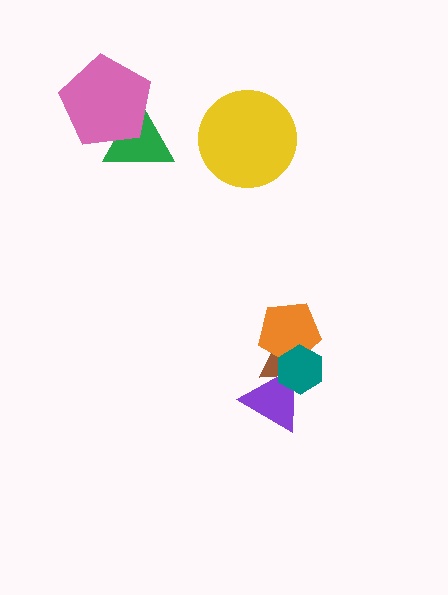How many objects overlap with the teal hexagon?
3 objects overlap with the teal hexagon.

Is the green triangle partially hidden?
Yes, it is partially covered by another shape.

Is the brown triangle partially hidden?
Yes, it is partially covered by another shape.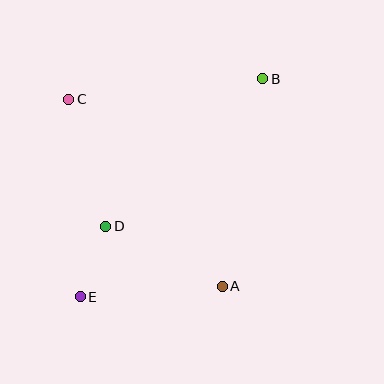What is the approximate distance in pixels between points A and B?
The distance between A and B is approximately 211 pixels.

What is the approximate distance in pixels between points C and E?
The distance between C and E is approximately 198 pixels.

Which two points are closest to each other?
Points D and E are closest to each other.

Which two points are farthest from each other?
Points B and E are farthest from each other.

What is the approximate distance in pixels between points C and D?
The distance between C and D is approximately 132 pixels.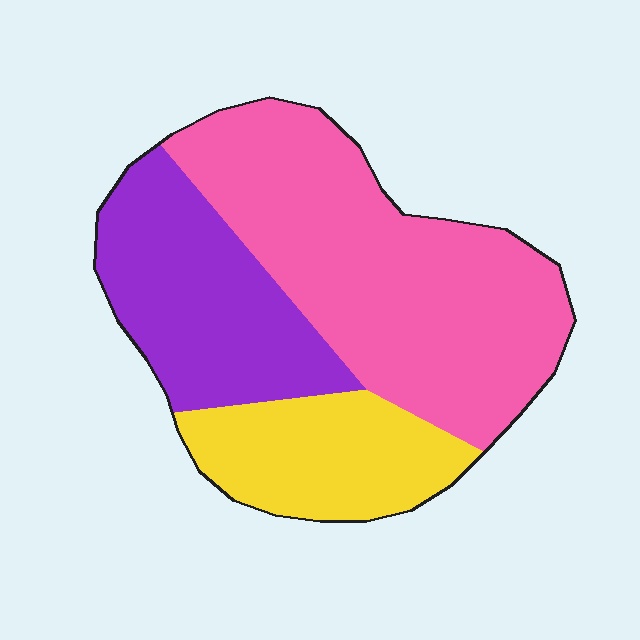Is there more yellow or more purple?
Purple.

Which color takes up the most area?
Pink, at roughly 50%.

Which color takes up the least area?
Yellow, at roughly 20%.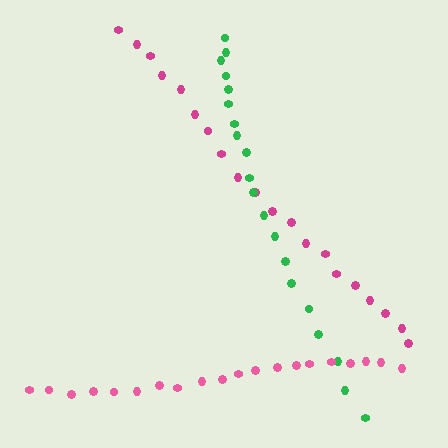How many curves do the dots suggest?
There are 3 distinct paths.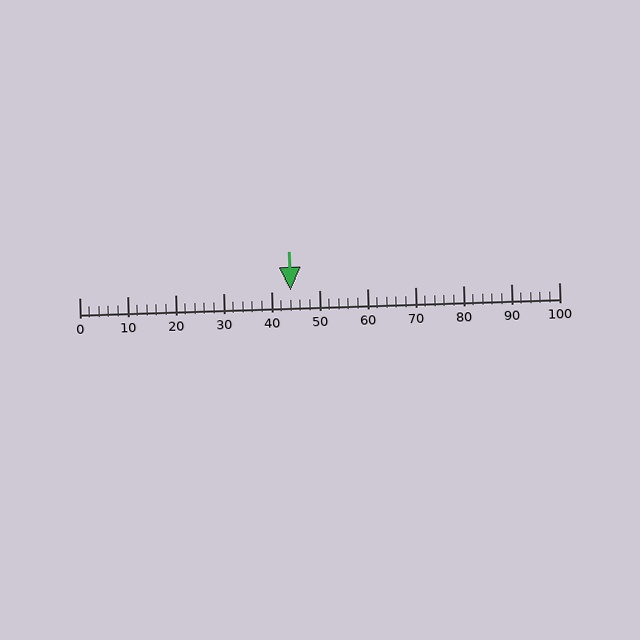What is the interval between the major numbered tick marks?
The major tick marks are spaced 10 units apart.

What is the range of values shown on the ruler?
The ruler shows values from 0 to 100.